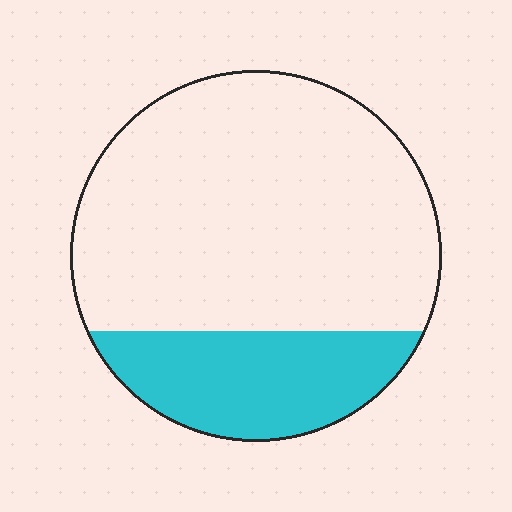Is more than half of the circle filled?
No.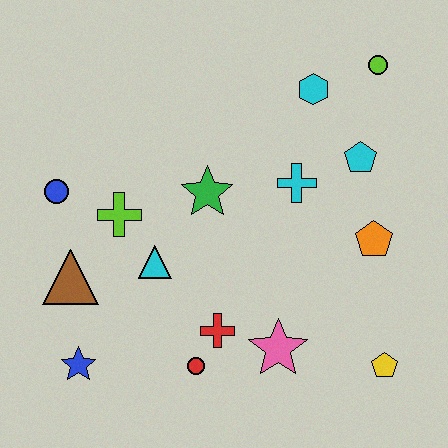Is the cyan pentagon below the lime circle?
Yes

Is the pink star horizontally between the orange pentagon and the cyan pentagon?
No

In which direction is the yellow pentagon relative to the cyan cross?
The yellow pentagon is below the cyan cross.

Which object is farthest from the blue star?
The lime circle is farthest from the blue star.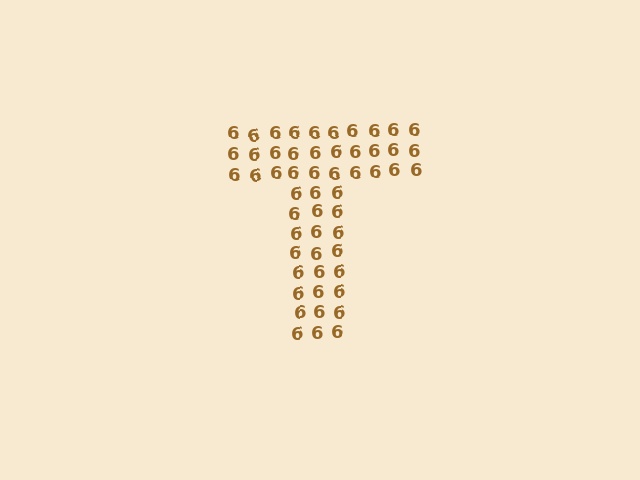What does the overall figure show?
The overall figure shows the letter T.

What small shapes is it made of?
It is made of small digit 6's.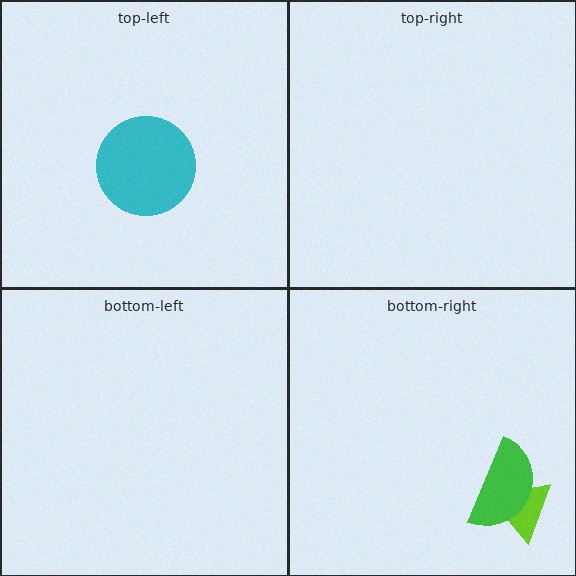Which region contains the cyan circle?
The top-left region.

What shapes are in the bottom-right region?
The lime triangle, the green semicircle.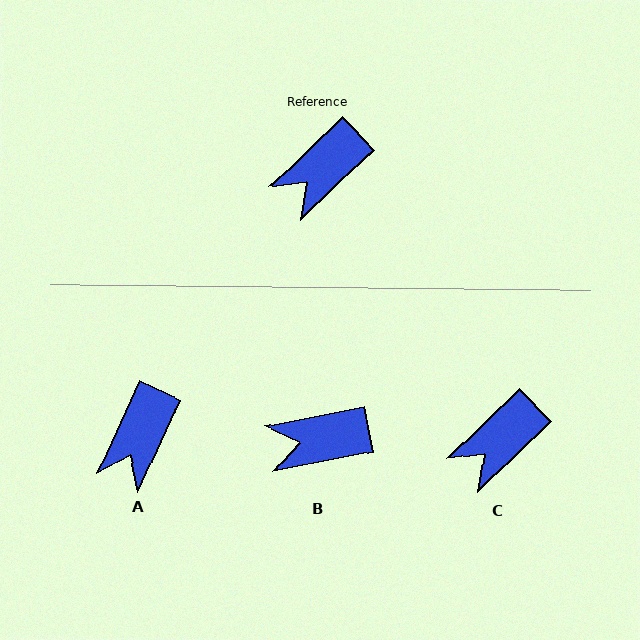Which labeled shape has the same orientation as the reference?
C.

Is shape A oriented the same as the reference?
No, it is off by about 22 degrees.